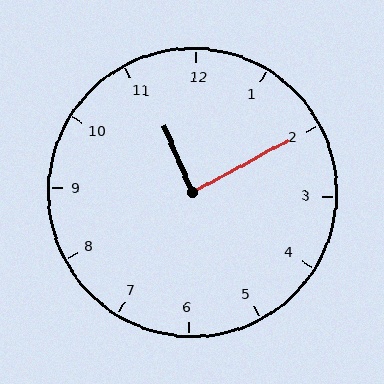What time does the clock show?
11:10.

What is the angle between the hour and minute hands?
Approximately 85 degrees.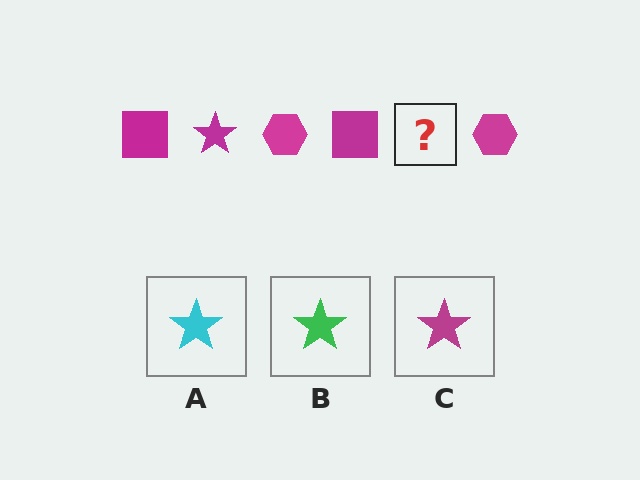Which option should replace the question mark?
Option C.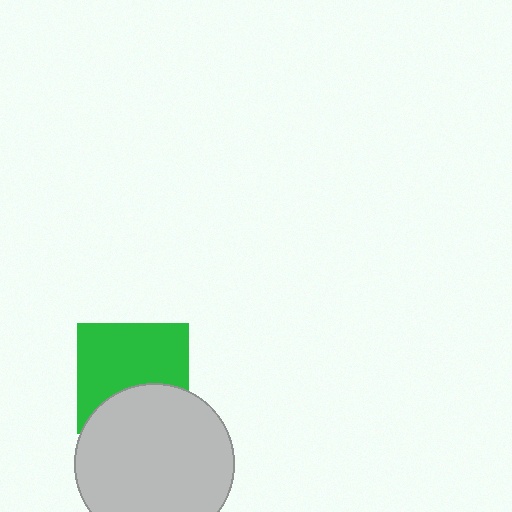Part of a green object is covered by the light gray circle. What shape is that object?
It is a square.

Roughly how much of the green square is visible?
About half of it is visible (roughly 64%).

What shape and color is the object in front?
The object in front is a light gray circle.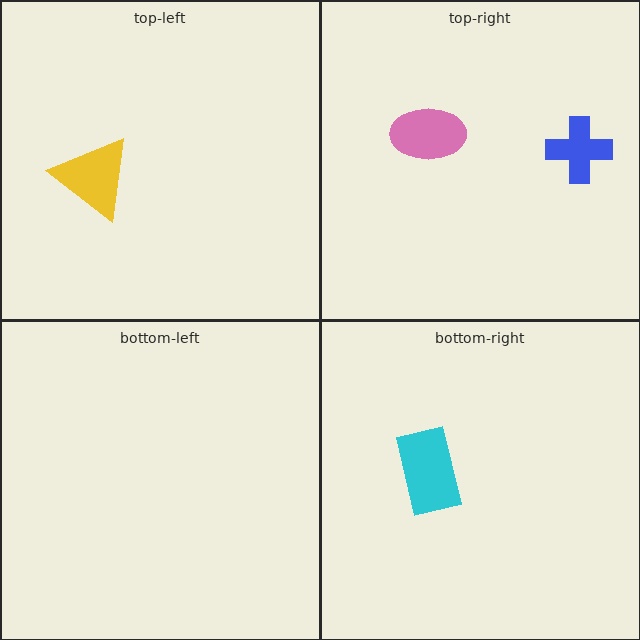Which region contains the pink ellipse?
The top-right region.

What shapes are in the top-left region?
The yellow triangle.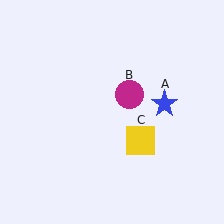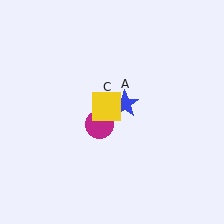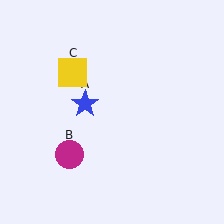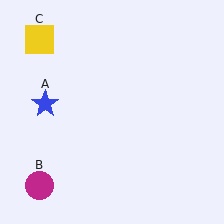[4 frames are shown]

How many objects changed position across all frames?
3 objects changed position: blue star (object A), magenta circle (object B), yellow square (object C).